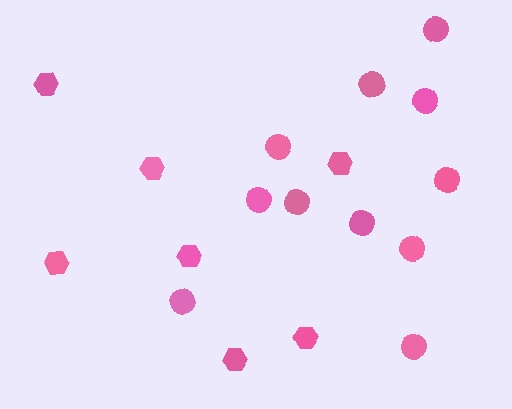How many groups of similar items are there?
There are 2 groups: one group of circles (11) and one group of hexagons (7).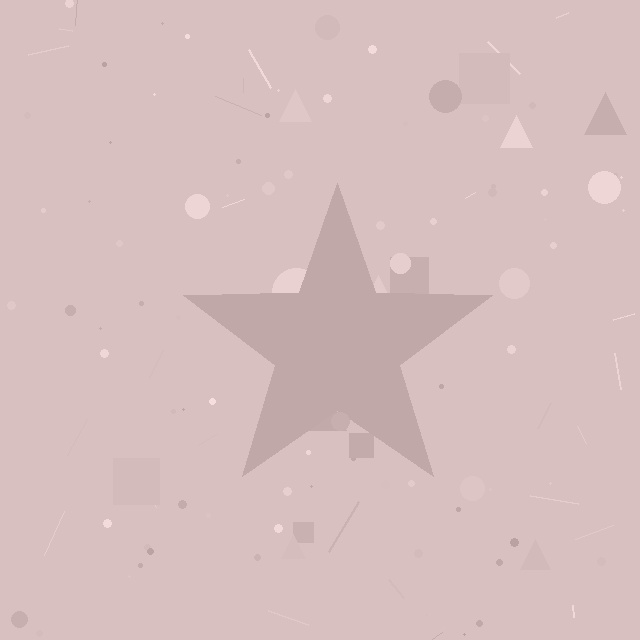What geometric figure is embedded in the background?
A star is embedded in the background.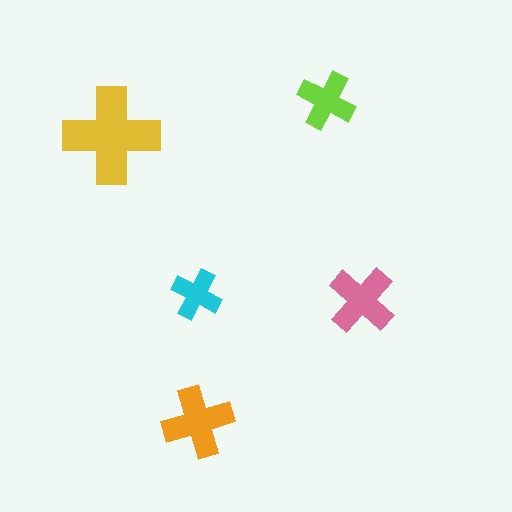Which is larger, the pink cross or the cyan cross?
The pink one.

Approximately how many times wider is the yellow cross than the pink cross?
About 1.5 times wider.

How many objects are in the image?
There are 5 objects in the image.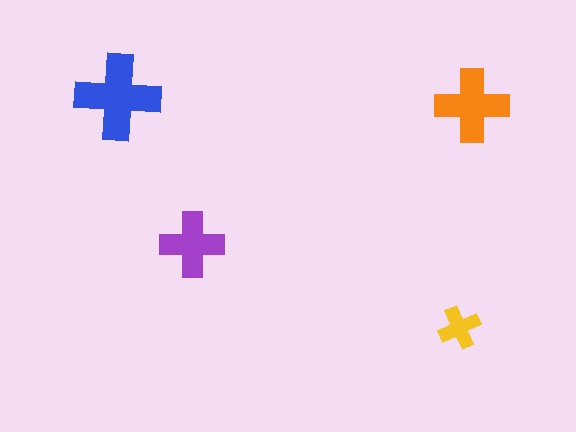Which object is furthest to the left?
The blue cross is leftmost.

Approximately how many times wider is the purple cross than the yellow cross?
About 1.5 times wider.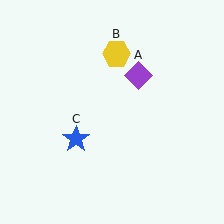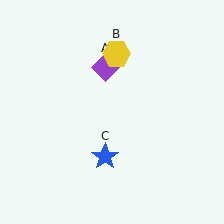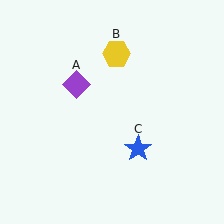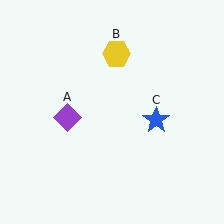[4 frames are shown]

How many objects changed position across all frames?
2 objects changed position: purple diamond (object A), blue star (object C).